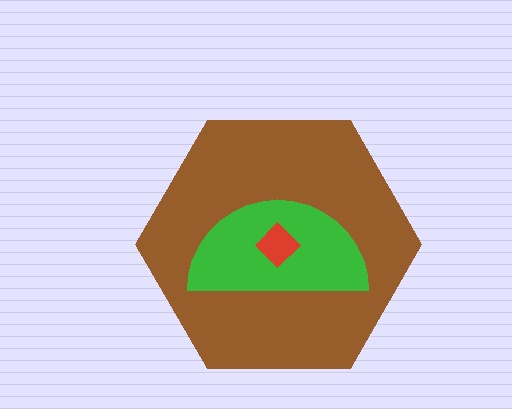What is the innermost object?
The red diamond.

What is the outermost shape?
The brown hexagon.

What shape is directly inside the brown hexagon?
The green semicircle.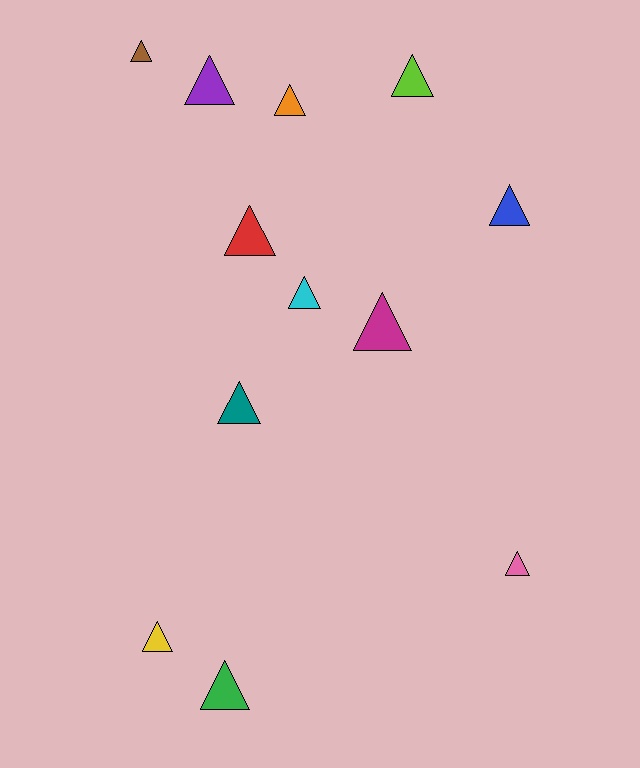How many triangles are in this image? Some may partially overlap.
There are 12 triangles.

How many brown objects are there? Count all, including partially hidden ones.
There is 1 brown object.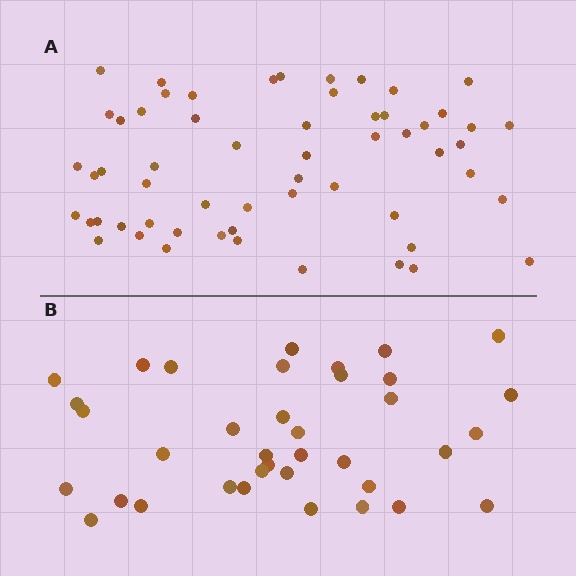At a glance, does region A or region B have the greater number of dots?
Region A (the top region) has more dots.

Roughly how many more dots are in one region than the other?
Region A has approximately 20 more dots than region B.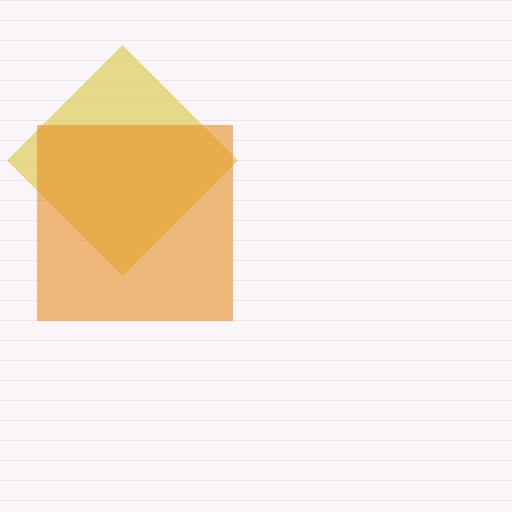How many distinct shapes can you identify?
There are 2 distinct shapes: a yellow diamond, an orange square.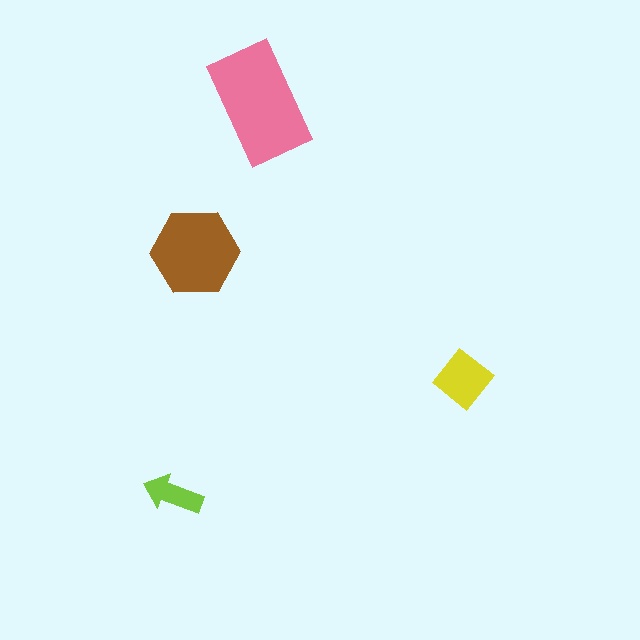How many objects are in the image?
There are 4 objects in the image.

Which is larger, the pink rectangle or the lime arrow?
The pink rectangle.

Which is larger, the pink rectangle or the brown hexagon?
The pink rectangle.